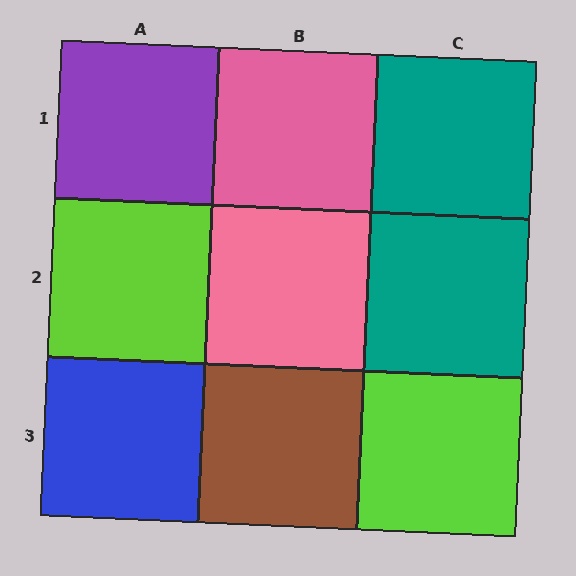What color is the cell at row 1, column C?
Teal.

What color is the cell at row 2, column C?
Teal.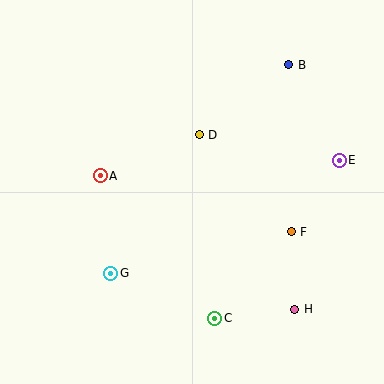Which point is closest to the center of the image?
Point D at (199, 135) is closest to the center.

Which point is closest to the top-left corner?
Point A is closest to the top-left corner.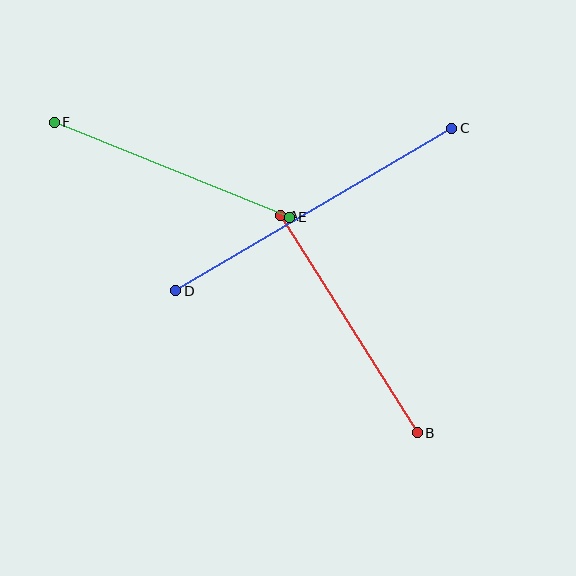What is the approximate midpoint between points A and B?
The midpoint is at approximately (349, 324) pixels.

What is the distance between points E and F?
The distance is approximately 254 pixels.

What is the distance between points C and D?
The distance is approximately 320 pixels.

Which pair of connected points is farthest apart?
Points C and D are farthest apart.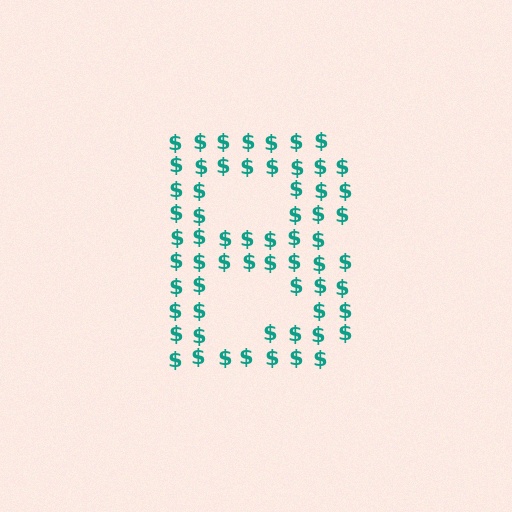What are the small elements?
The small elements are dollar signs.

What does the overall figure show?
The overall figure shows the letter B.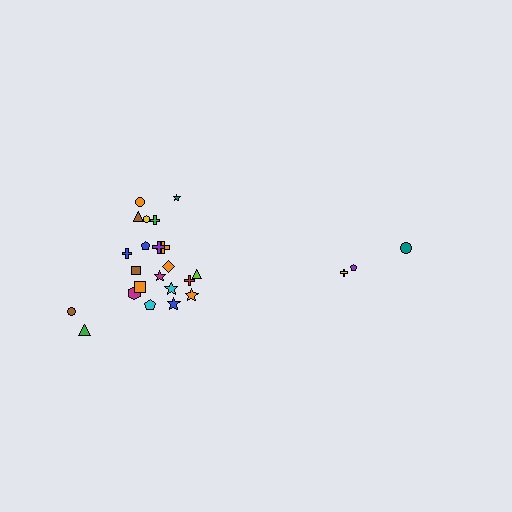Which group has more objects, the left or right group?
The left group.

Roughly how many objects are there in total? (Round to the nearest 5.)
Roughly 25 objects in total.